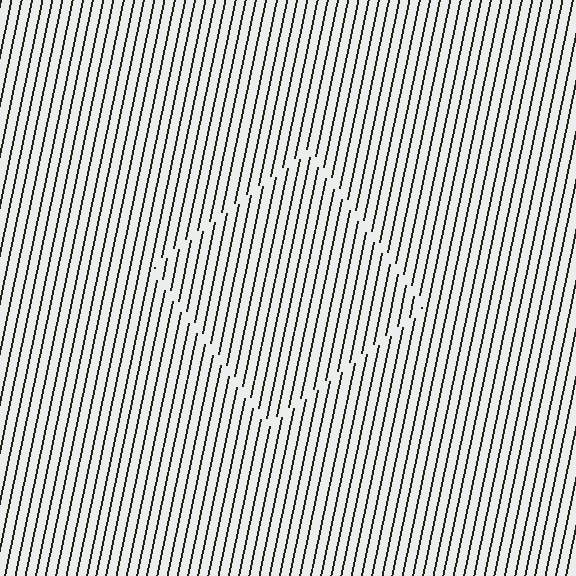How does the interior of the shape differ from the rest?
The interior of the shape contains the same grating, shifted by half a period — the contour is defined by the phase discontinuity where line-ends from the inner and outer gratings abut.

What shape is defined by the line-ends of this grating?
An illusory square. The interior of the shape contains the same grating, shifted by half a period — the contour is defined by the phase discontinuity where line-ends from the inner and outer gratings abut.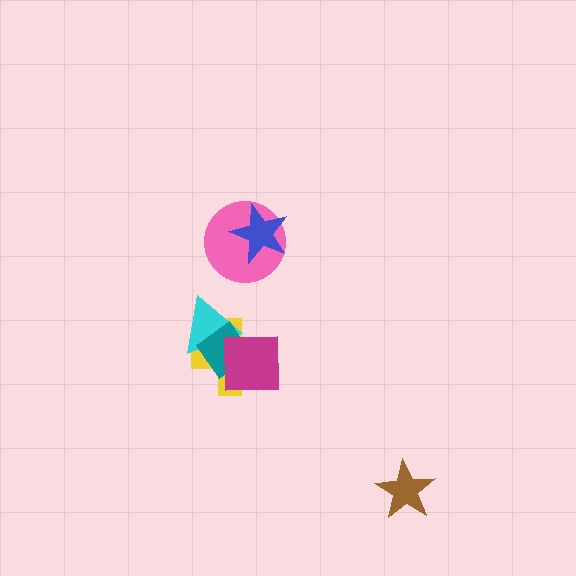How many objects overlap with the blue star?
1 object overlaps with the blue star.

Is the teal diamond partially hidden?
Yes, it is partially covered by another shape.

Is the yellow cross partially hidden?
Yes, it is partially covered by another shape.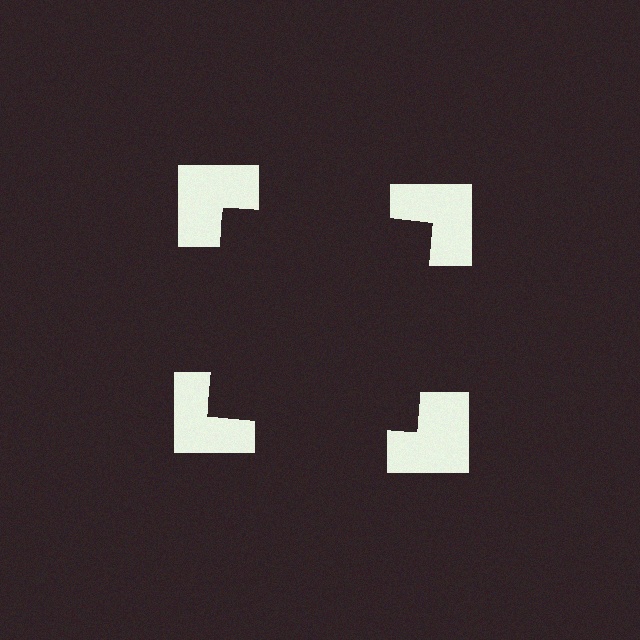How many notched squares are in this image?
There are 4 — one at each vertex of the illusory square.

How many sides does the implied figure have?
4 sides.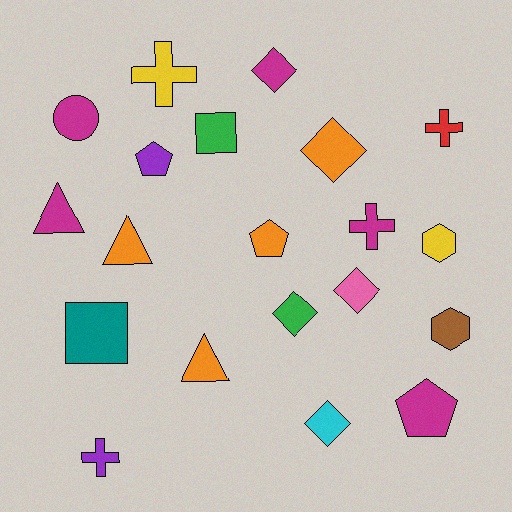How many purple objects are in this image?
There are 2 purple objects.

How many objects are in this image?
There are 20 objects.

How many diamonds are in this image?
There are 5 diamonds.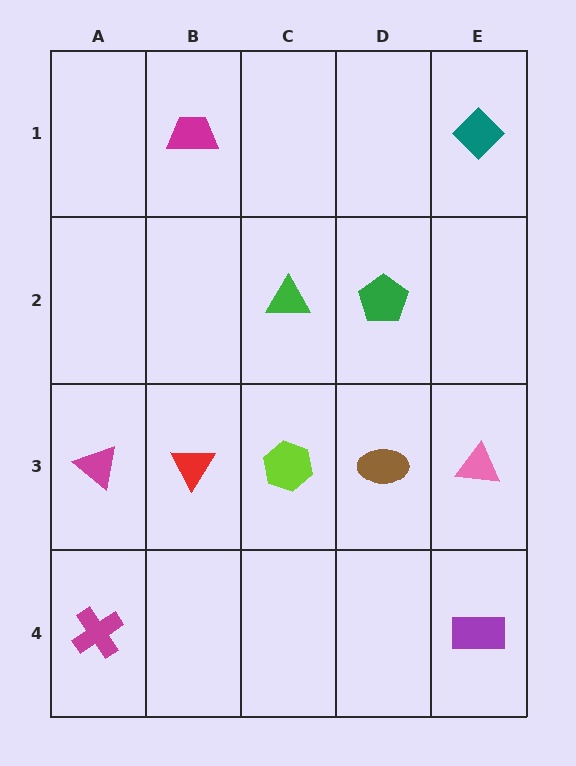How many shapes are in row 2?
2 shapes.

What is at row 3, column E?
A pink triangle.